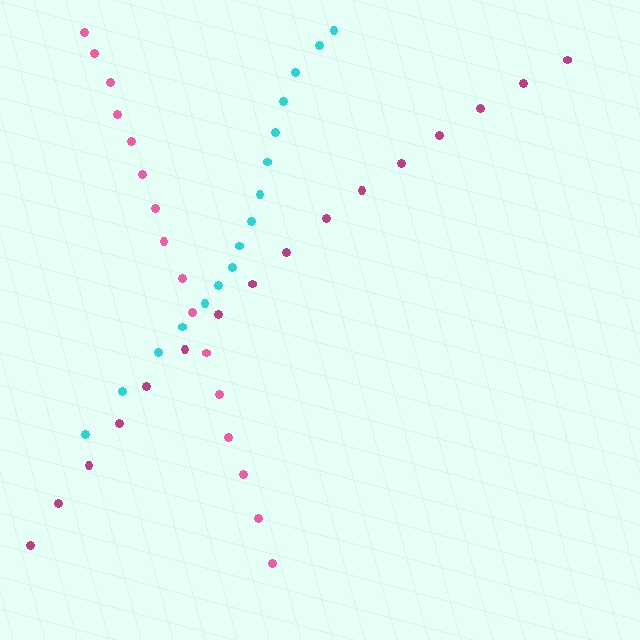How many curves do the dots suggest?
There are 3 distinct paths.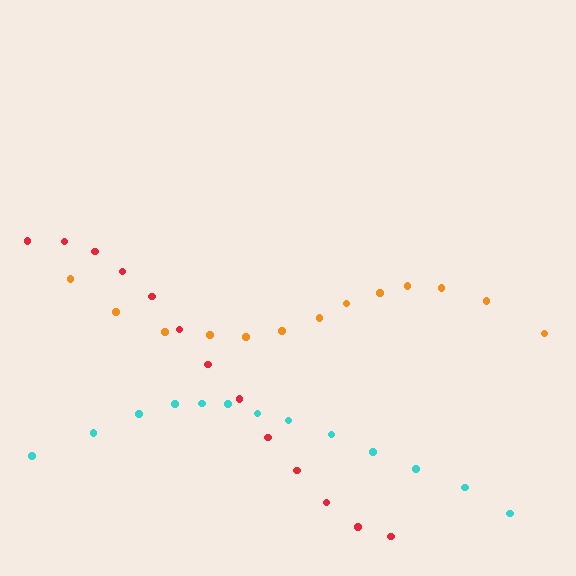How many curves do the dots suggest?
There are 3 distinct paths.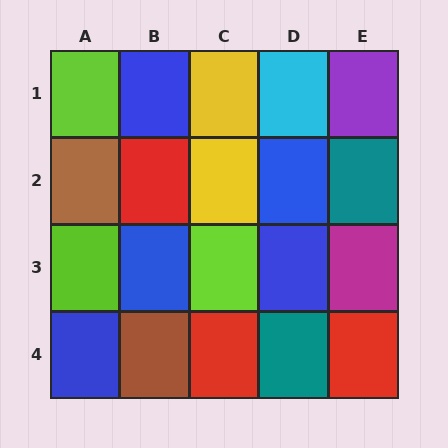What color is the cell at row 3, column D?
Blue.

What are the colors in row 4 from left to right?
Blue, brown, red, teal, red.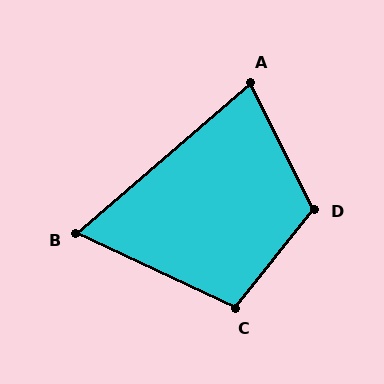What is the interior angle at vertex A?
Approximately 76 degrees (acute).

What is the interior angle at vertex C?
Approximately 104 degrees (obtuse).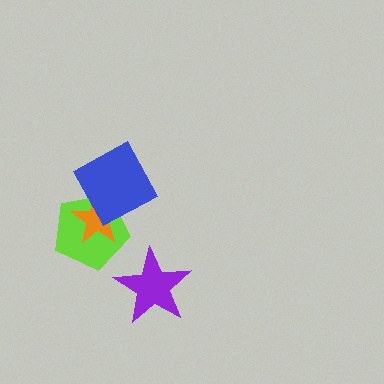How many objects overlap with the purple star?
0 objects overlap with the purple star.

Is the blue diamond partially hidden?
No, no other shape covers it.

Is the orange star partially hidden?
Yes, it is partially covered by another shape.